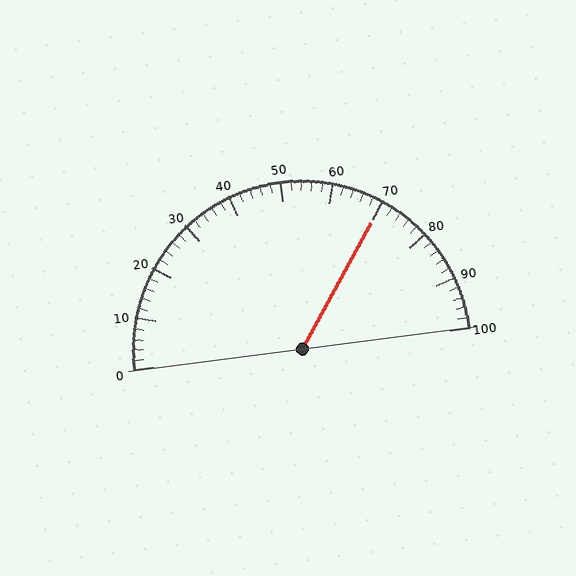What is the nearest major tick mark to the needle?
The nearest major tick mark is 70.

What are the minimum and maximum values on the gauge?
The gauge ranges from 0 to 100.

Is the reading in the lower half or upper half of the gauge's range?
The reading is in the upper half of the range (0 to 100).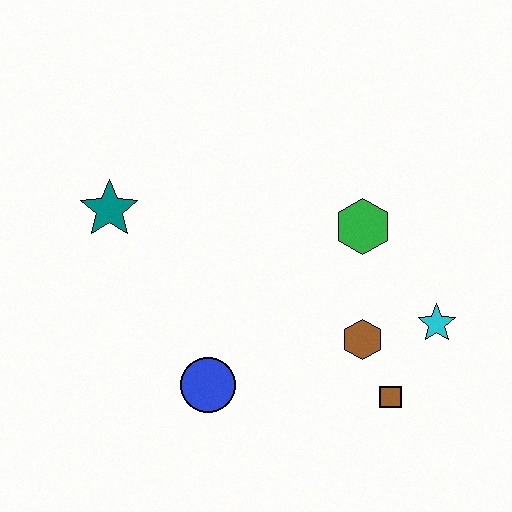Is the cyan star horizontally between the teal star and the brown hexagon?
No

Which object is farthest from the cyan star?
The teal star is farthest from the cyan star.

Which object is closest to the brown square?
The brown hexagon is closest to the brown square.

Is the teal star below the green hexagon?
No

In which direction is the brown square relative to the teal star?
The brown square is to the right of the teal star.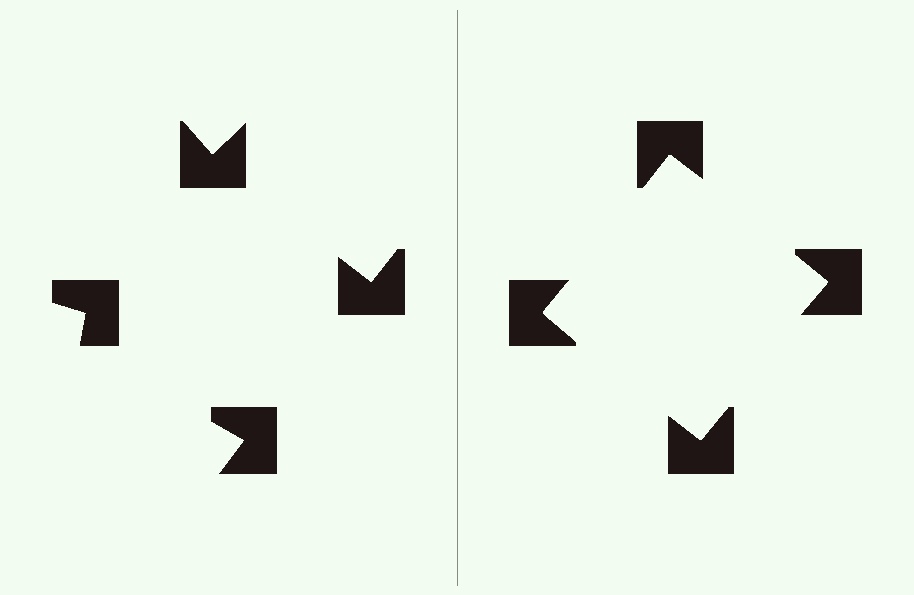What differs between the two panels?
The notched squares are positioned identically on both sides; only the wedge orientations differ. On the right they align to a square; on the left they are misaligned.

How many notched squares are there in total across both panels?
8 — 4 on each side.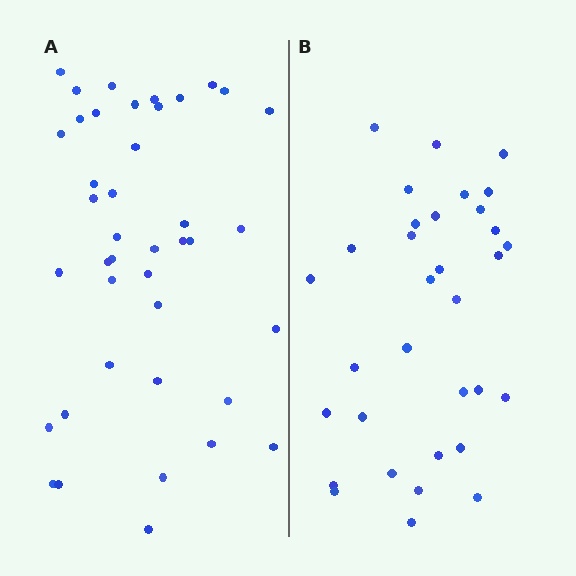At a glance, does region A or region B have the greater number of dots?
Region A (the left region) has more dots.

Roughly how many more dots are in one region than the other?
Region A has roughly 8 or so more dots than region B.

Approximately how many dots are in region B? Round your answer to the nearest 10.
About 30 dots. (The exact count is 33, which rounds to 30.)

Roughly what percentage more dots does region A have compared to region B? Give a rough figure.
About 25% more.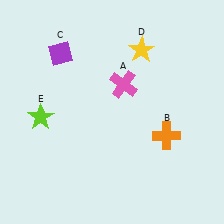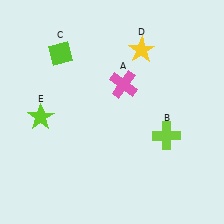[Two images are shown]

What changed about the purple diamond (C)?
In Image 1, C is purple. In Image 2, it changed to lime.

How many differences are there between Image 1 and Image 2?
There are 2 differences between the two images.